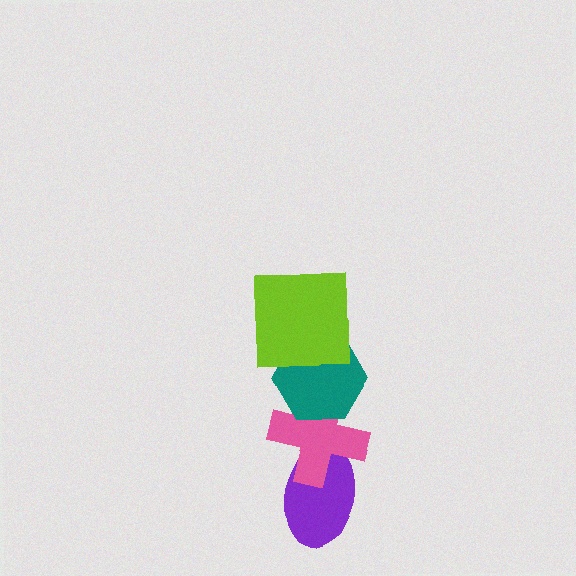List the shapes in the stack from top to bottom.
From top to bottom: the lime square, the teal hexagon, the pink cross, the purple ellipse.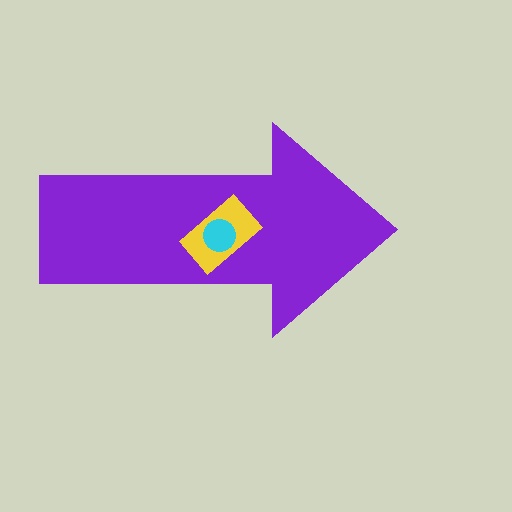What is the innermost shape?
The cyan circle.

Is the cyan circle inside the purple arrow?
Yes.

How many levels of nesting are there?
3.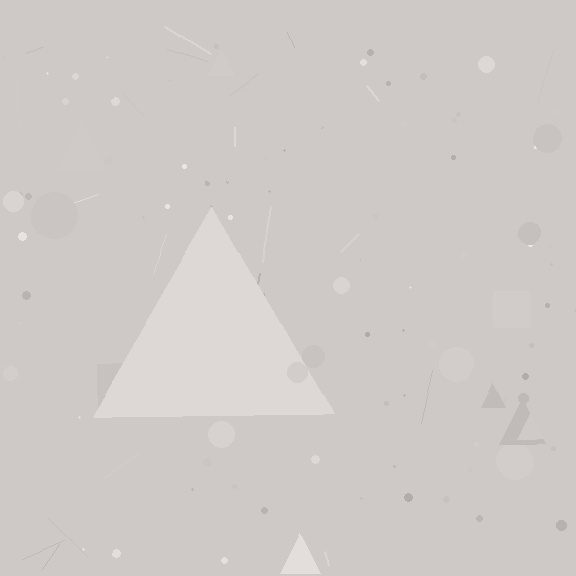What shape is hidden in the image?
A triangle is hidden in the image.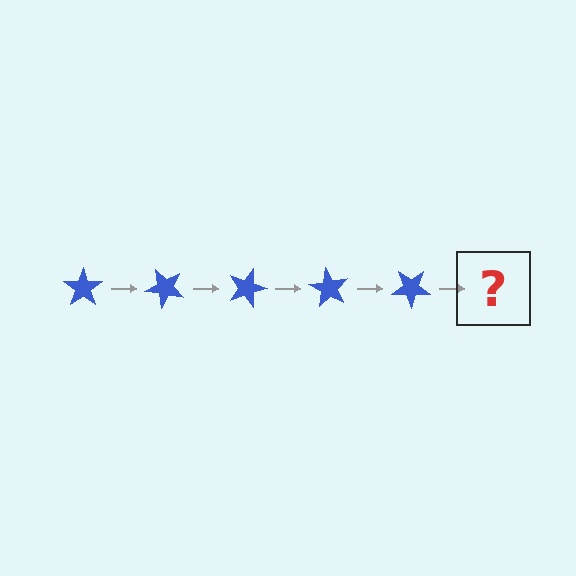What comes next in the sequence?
The next element should be a blue star rotated 225 degrees.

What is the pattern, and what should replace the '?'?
The pattern is that the star rotates 45 degrees each step. The '?' should be a blue star rotated 225 degrees.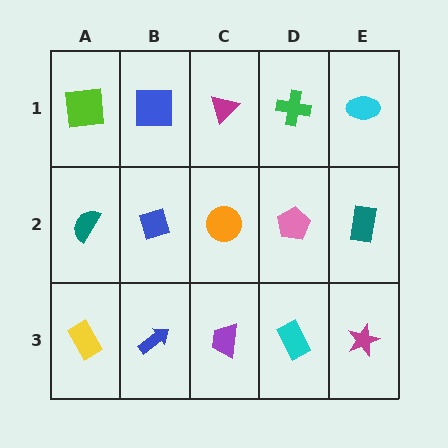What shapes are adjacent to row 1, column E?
A teal rectangle (row 2, column E), a green cross (row 1, column D).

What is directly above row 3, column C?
An orange circle.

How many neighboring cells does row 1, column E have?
2.